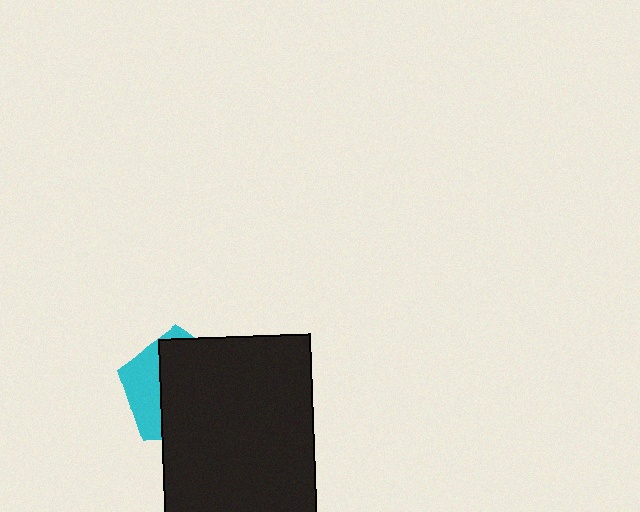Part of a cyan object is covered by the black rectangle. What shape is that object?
It is a pentagon.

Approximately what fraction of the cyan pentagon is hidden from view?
Roughly 67% of the cyan pentagon is hidden behind the black rectangle.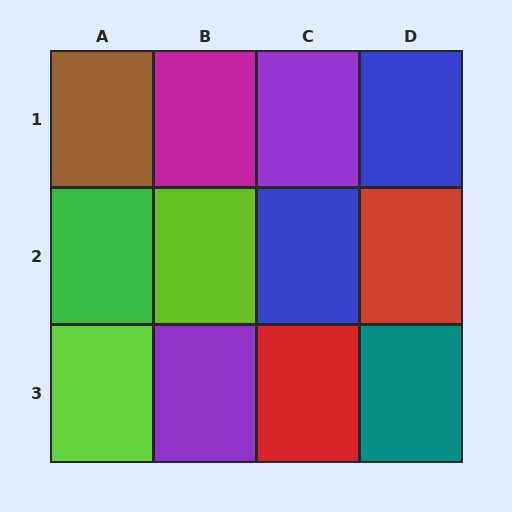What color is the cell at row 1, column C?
Purple.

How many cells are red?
2 cells are red.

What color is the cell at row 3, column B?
Purple.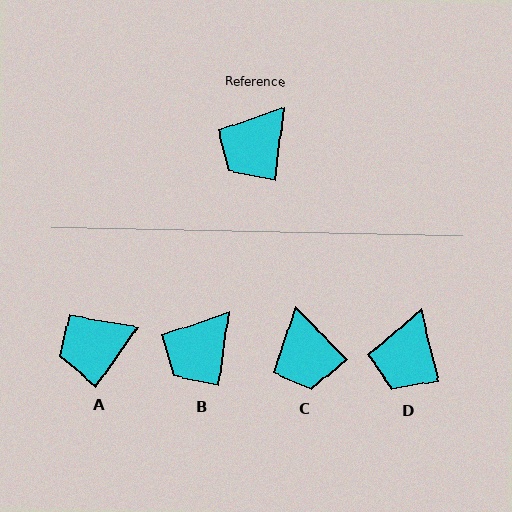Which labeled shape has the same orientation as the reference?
B.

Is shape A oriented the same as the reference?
No, it is off by about 28 degrees.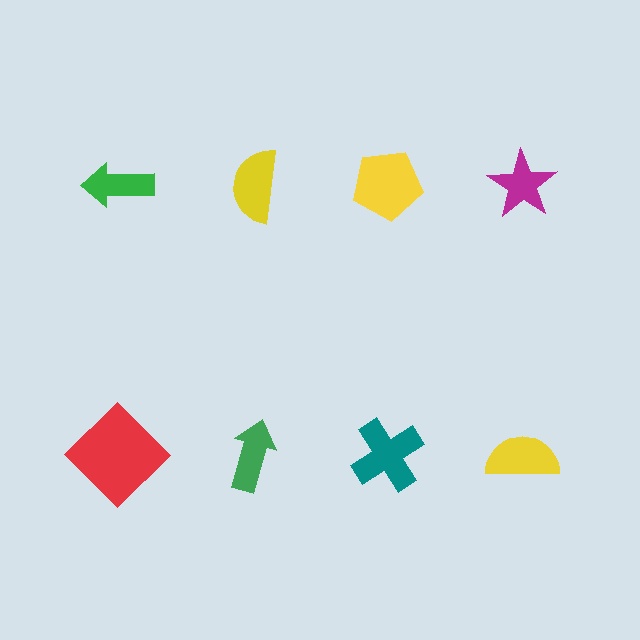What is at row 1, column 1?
A green arrow.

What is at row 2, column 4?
A yellow semicircle.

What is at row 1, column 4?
A magenta star.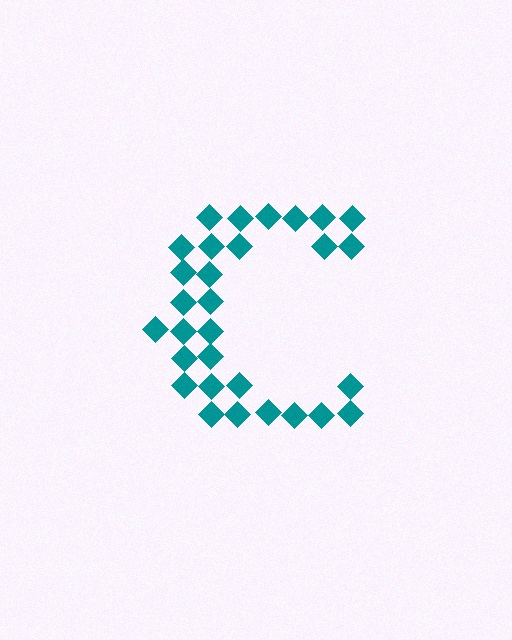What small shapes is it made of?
It is made of small diamonds.